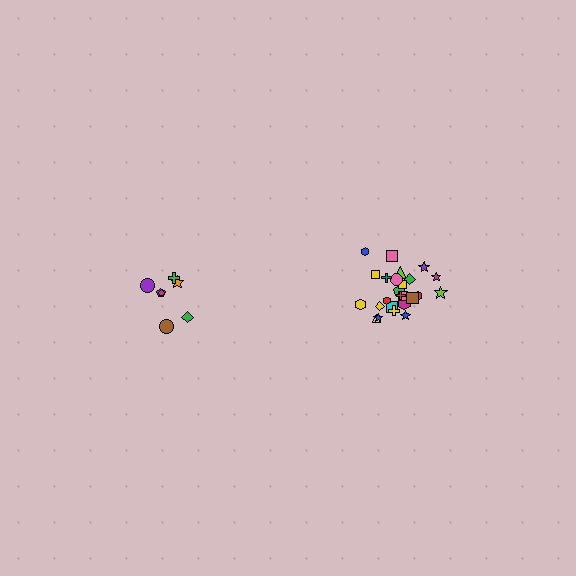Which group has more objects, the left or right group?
The right group.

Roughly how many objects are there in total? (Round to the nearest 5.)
Roughly 30 objects in total.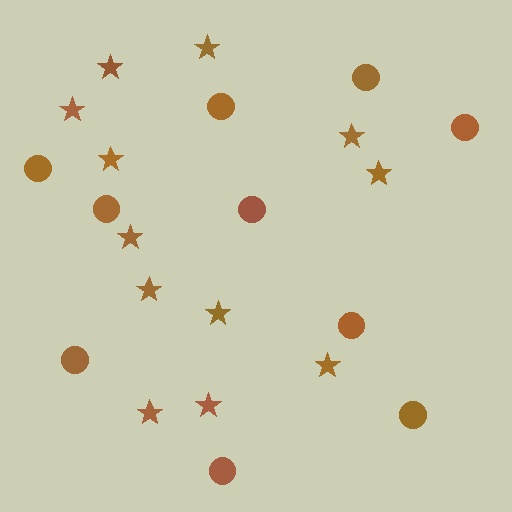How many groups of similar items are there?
There are 2 groups: one group of stars (12) and one group of circles (10).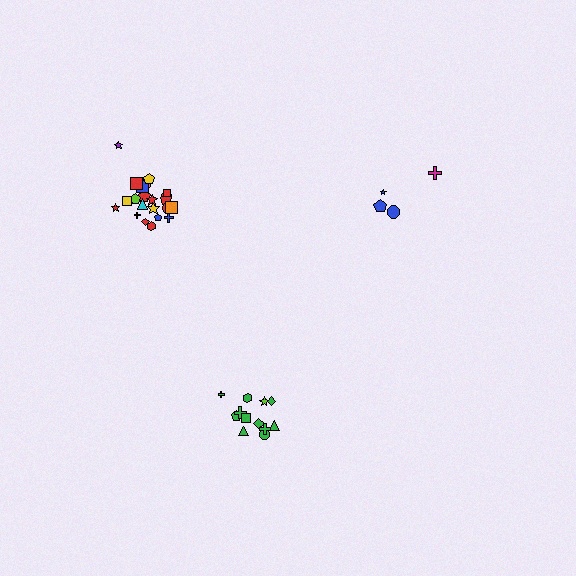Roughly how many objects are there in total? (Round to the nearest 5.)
Roughly 40 objects in total.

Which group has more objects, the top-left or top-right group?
The top-left group.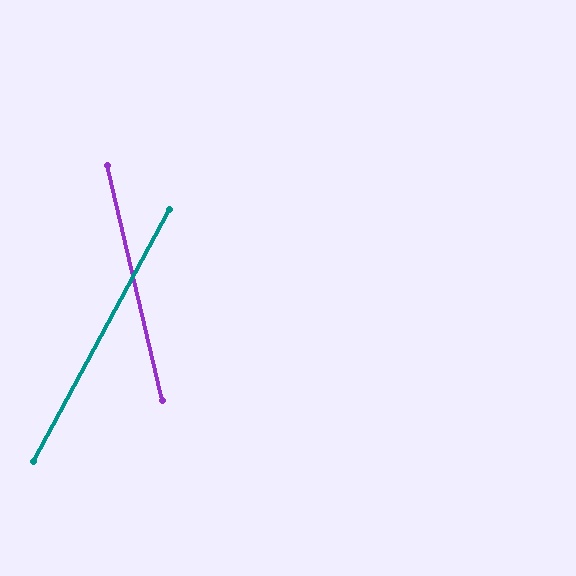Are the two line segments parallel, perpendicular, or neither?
Neither parallel nor perpendicular — they differ by about 42°.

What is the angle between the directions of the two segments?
Approximately 42 degrees.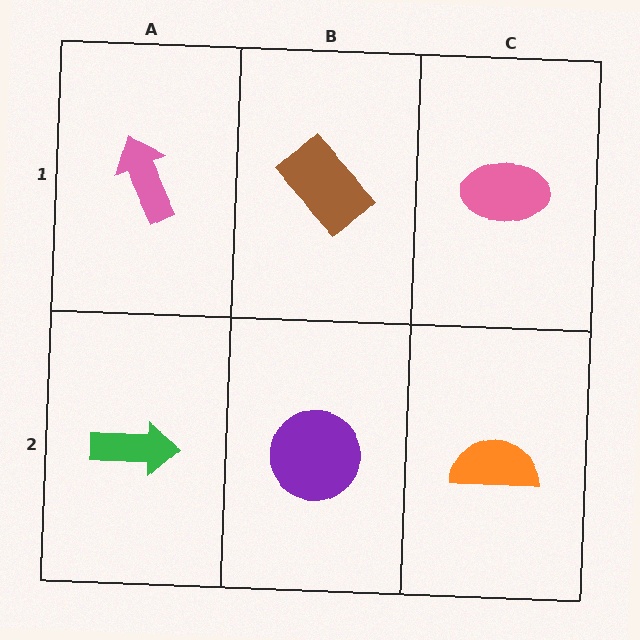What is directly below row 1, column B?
A purple circle.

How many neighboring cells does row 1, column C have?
2.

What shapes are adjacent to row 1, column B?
A purple circle (row 2, column B), a pink arrow (row 1, column A), a pink ellipse (row 1, column C).